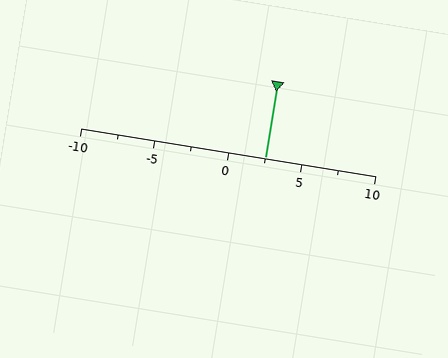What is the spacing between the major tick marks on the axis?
The major ticks are spaced 5 apart.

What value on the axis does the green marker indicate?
The marker indicates approximately 2.5.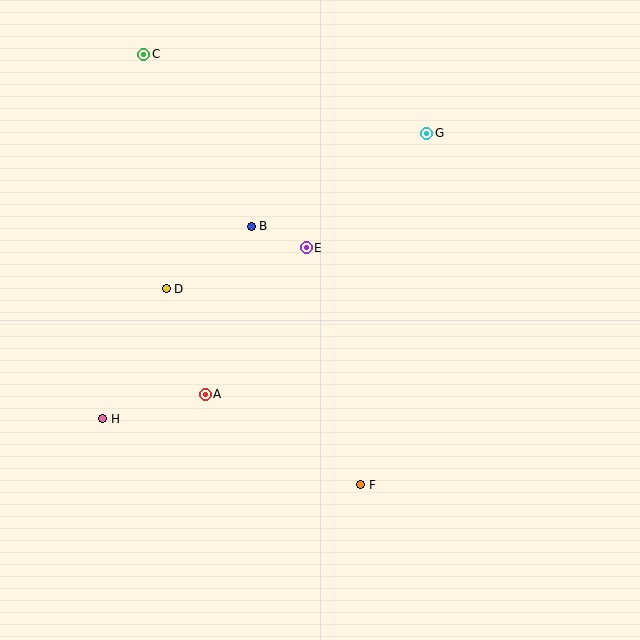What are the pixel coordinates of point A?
Point A is at (205, 394).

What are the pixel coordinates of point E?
Point E is at (306, 248).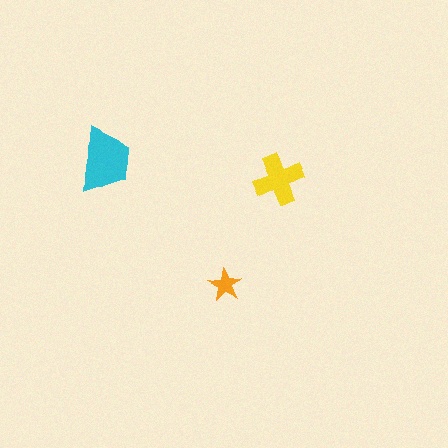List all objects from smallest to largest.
The orange star, the yellow cross, the cyan trapezoid.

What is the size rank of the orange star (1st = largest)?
3rd.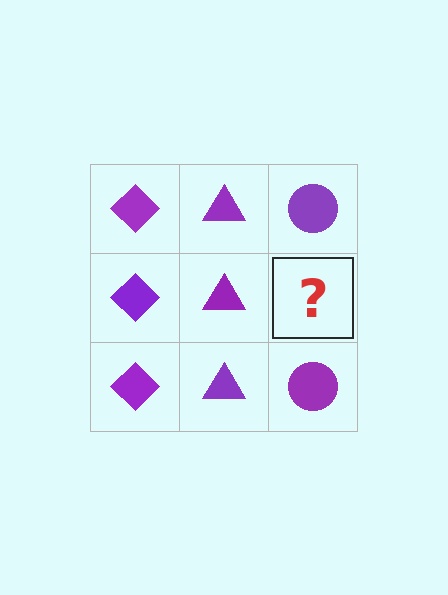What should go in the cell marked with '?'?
The missing cell should contain a purple circle.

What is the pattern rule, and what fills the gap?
The rule is that each column has a consistent shape. The gap should be filled with a purple circle.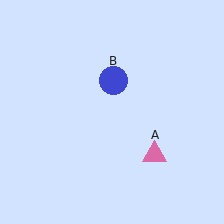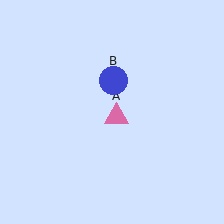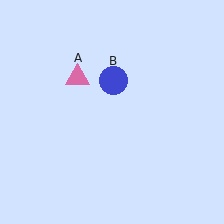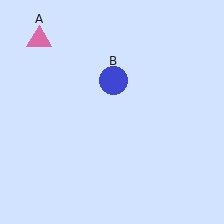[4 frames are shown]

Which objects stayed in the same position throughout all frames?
Blue circle (object B) remained stationary.